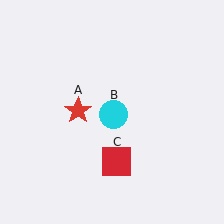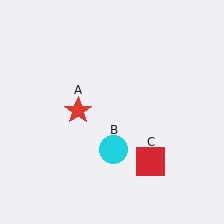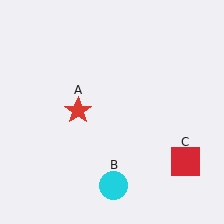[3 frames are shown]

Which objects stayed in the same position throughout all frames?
Red star (object A) remained stationary.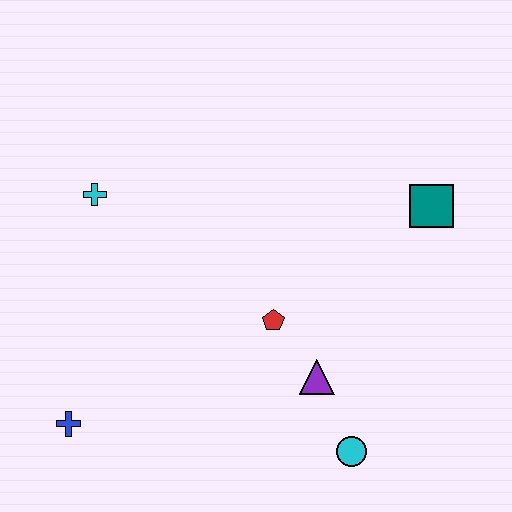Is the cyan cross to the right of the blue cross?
Yes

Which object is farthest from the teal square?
The blue cross is farthest from the teal square.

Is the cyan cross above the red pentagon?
Yes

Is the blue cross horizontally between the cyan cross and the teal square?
No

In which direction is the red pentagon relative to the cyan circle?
The red pentagon is above the cyan circle.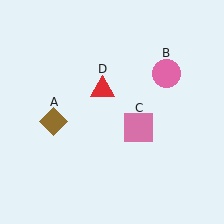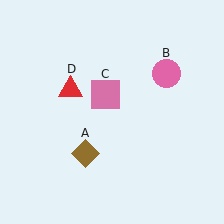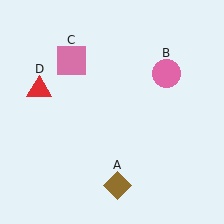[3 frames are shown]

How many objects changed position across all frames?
3 objects changed position: brown diamond (object A), pink square (object C), red triangle (object D).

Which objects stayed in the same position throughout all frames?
Pink circle (object B) remained stationary.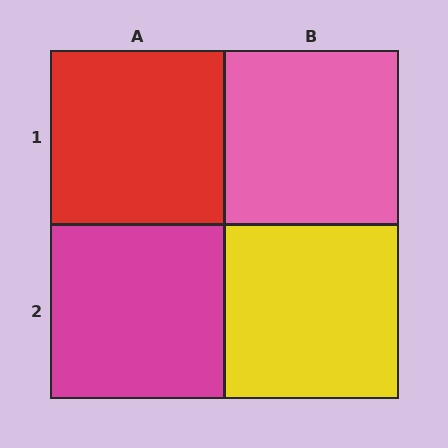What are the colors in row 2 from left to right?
Magenta, yellow.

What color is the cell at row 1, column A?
Red.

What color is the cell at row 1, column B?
Pink.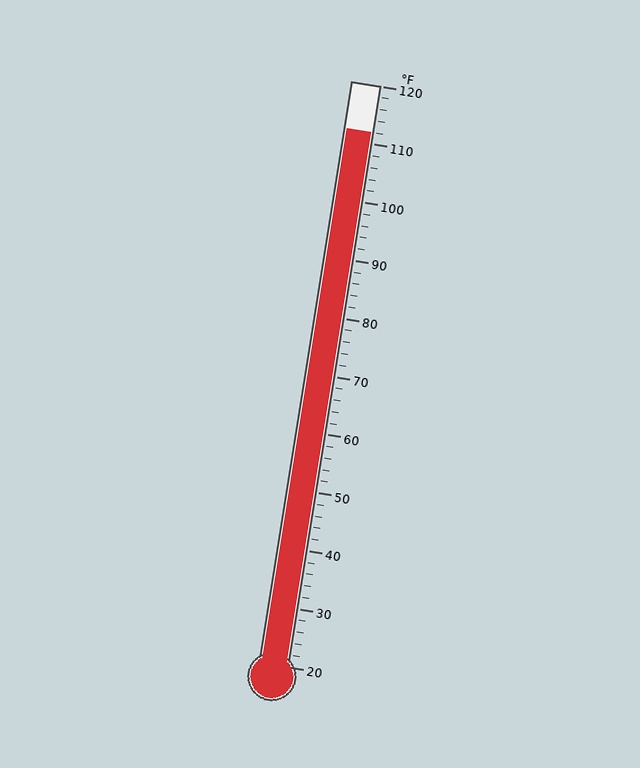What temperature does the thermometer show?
The thermometer shows approximately 112°F.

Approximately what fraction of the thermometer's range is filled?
The thermometer is filled to approximately 90% of its range.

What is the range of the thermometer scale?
The thermometer scale ranges from 20°F to 120°F.